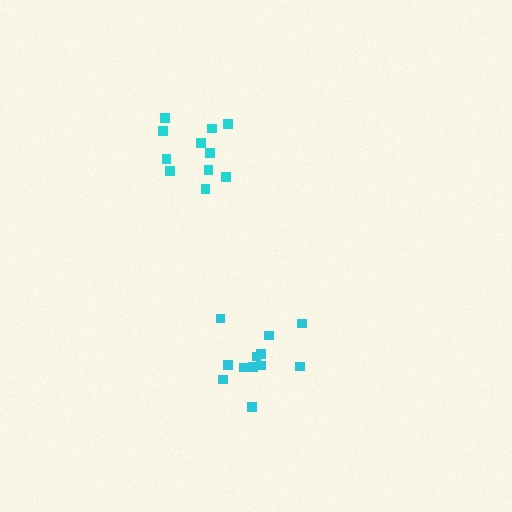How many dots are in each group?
Group 1: 12 dots, Group 2: 11 dots (23 total).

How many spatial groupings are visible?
There are 2 spatial groupings.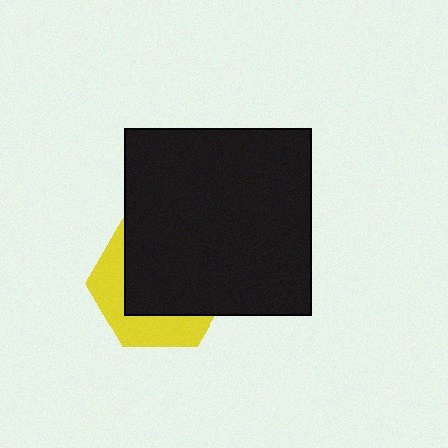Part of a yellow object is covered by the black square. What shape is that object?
It is a hexagon.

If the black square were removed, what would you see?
You would see the complete yellow hexagon.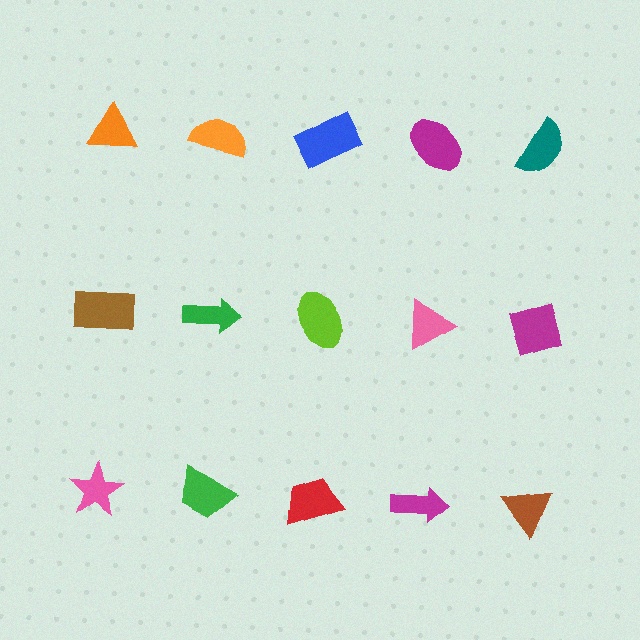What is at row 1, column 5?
A teal semicircle.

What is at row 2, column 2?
A green arrow.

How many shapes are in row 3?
5 shapes.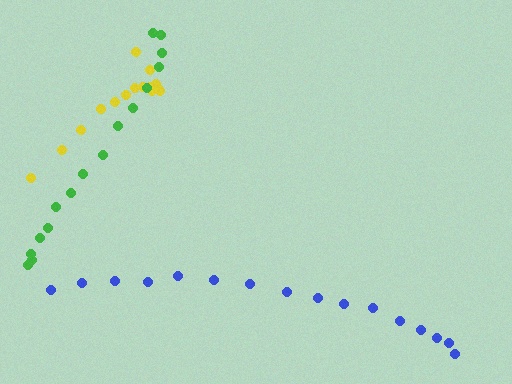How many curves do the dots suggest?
There are 3 distinct paths.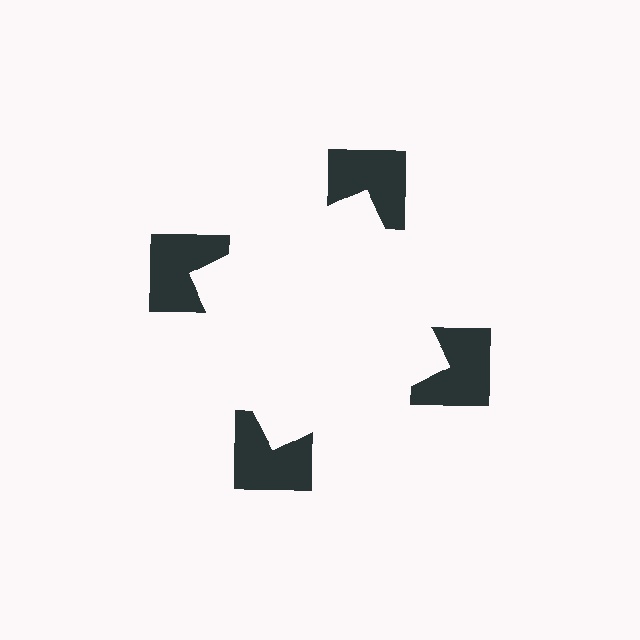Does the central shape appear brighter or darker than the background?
It typically appears slightly brighter than the background, even though no actual brightness change is drawn.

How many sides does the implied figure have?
4 sides.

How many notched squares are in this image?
There are 4 — one at each vertex of the illusory square.